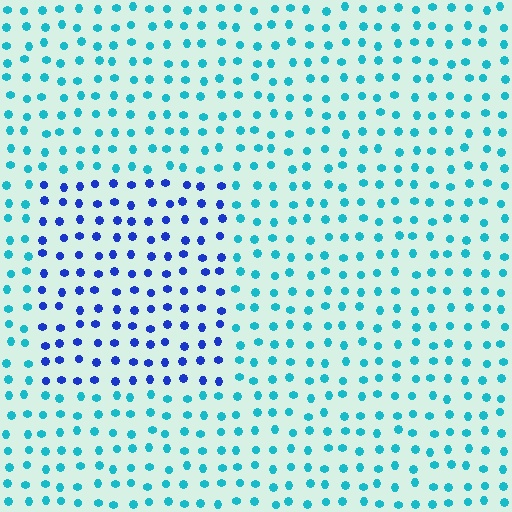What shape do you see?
I see a rectangle.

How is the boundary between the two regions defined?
The boundary is defined purely by a slight shift in hue (about 45 degrees). Spacing, size, and orientation are identical on both sides.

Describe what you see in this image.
The image is filled with small cyan elements in a uniform arrangement. A rectangle-shaped region is visible where the elements are tinted to a slightly different hue, forming a subtle color boundary.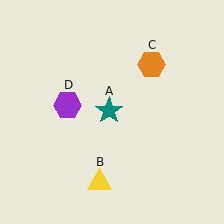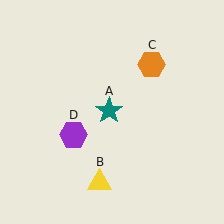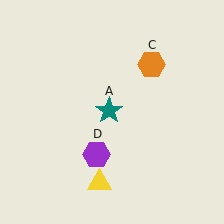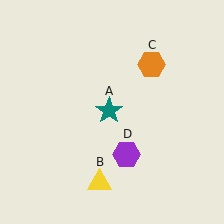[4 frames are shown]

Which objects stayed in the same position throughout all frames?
Teal star (object A) and yellow triangle (object B) and orange hexagon (object C) remained stationary.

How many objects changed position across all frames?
1 object changed position: purple hexagon (object D).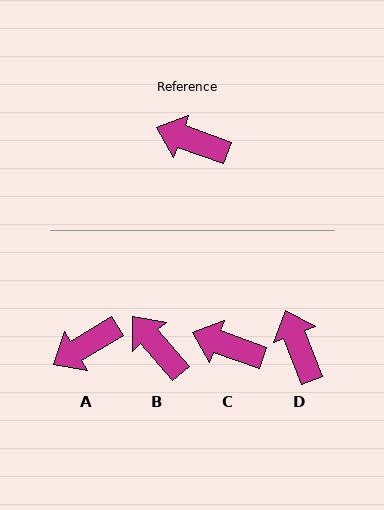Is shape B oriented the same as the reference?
No, it is off by about 30 degrees.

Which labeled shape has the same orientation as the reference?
C.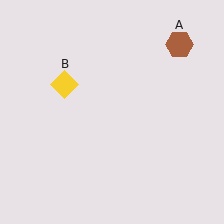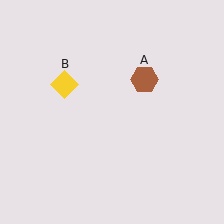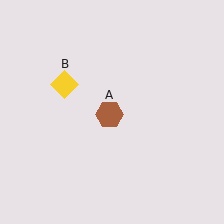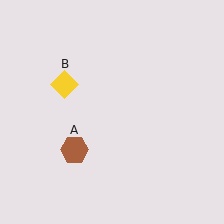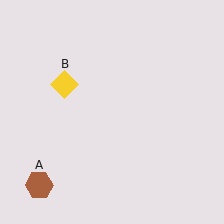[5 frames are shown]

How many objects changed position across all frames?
1 object changed position: brown hexagon (object A).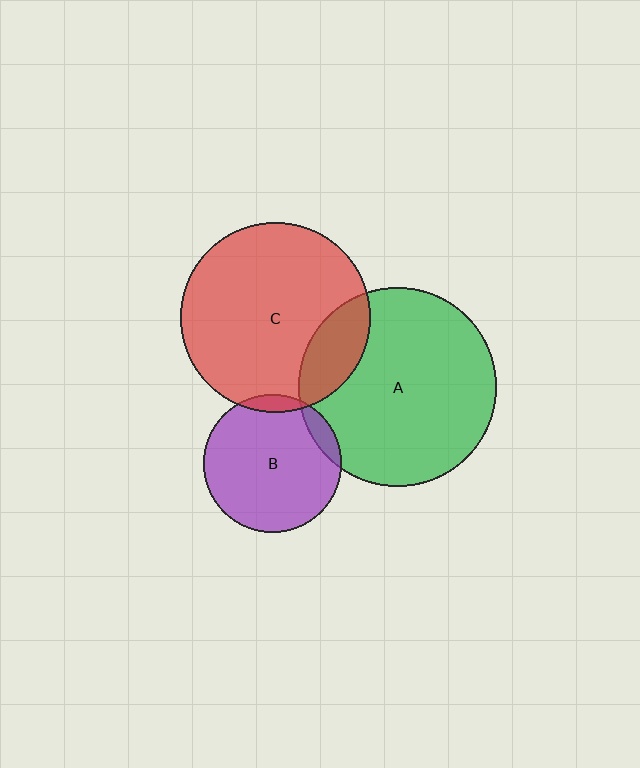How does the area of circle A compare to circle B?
Approximately 2.1 times.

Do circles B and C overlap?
Yes.